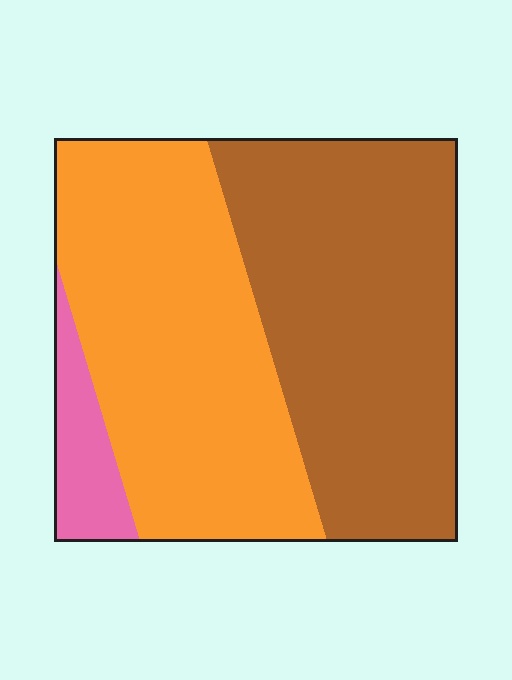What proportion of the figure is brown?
Brown takes up between a third and a half of the figure.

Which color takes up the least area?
Pink, at roughly 10%.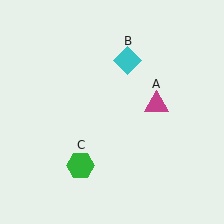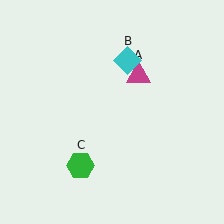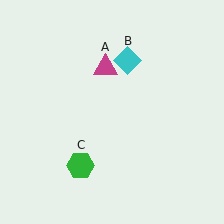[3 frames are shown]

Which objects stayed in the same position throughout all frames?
Cyan diamond (object B) and green hexagon (object C) remained stationary.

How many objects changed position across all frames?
1 object changed position: magenta triangle (object A).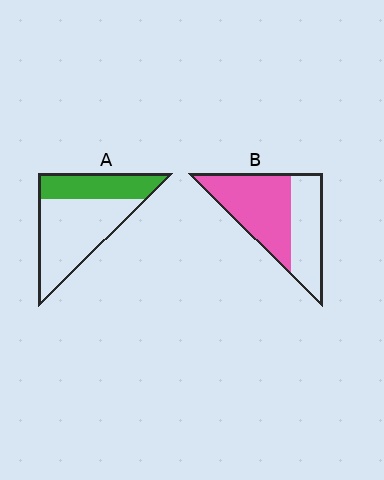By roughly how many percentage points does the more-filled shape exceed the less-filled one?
By roughly 25 percentage points (B over A).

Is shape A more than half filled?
No.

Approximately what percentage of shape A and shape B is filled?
A is approximately 35% and B is approximately 60%.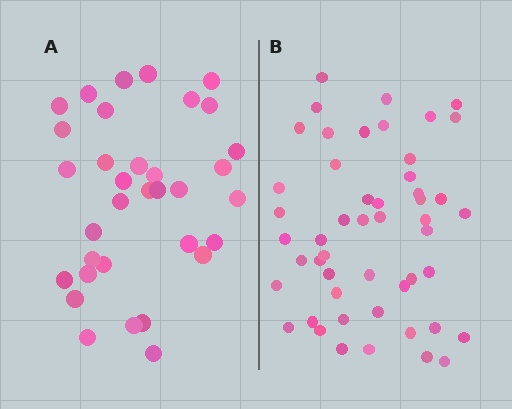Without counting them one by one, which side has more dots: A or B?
Region B (the right region) has more dots.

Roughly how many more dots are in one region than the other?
Region B has approximately 15 more dots than region A.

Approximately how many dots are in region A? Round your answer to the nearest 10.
About 30 dots. (The exact count is 34, which rounds to 30.)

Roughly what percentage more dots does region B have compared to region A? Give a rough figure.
About 45% more.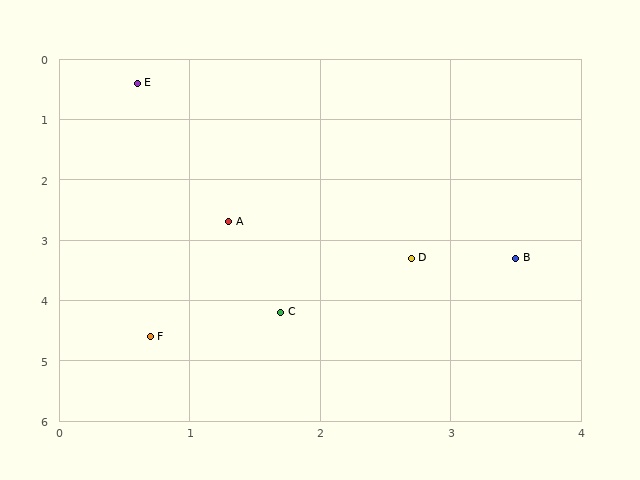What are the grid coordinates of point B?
Point B is at approximately (3.5, 3.3).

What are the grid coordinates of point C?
Point C is at approximately (1.7, 4.2).